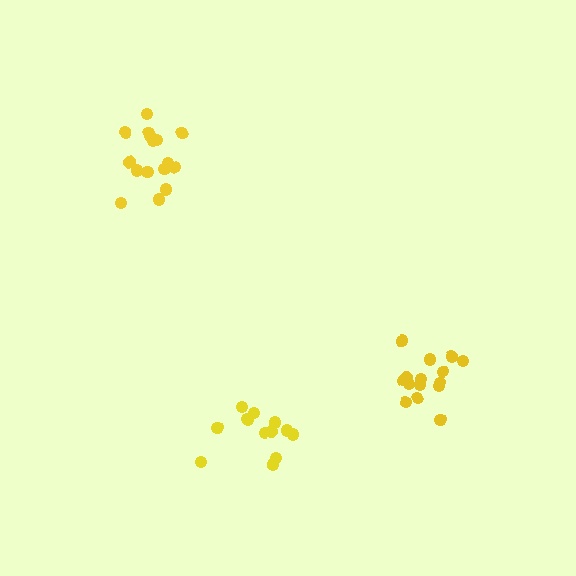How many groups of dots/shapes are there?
There are 3 groups.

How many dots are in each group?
Group 1: 16 dots, Group 2: 13 dots, Group 3: 15 dots (44 total).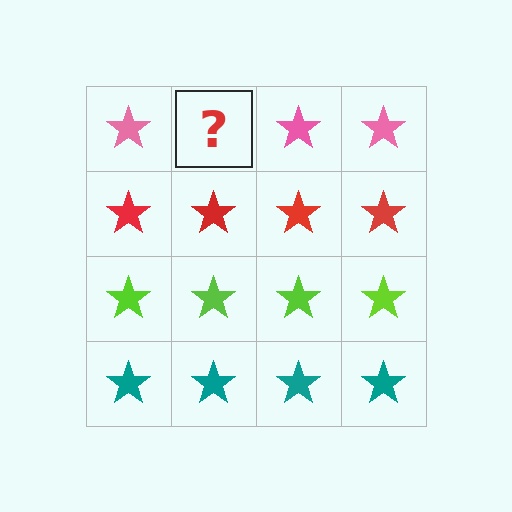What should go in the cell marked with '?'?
The missing cell should contain a pink star.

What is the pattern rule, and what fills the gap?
The rule is that each row has a consistent color. The gap should be filled with a pink star.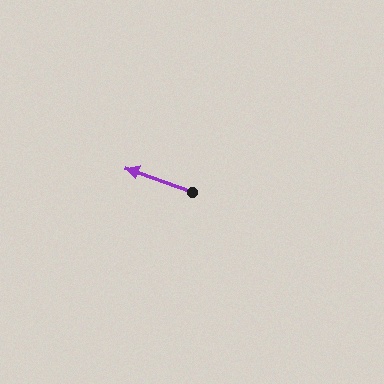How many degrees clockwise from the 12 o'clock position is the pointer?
Approximately 290 degrees.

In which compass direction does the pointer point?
West.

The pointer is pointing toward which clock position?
Roughly 10 o'clock.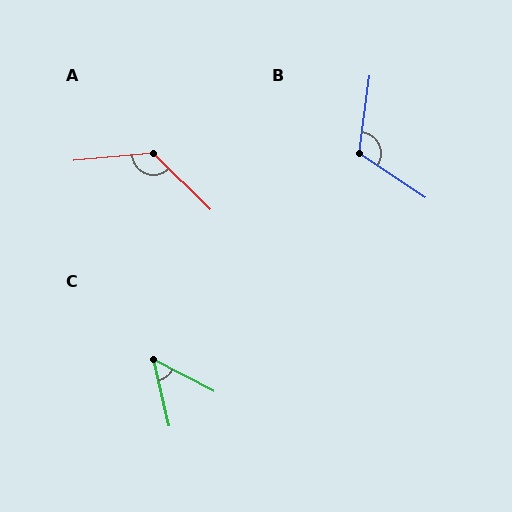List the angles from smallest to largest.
C (50°), B (116°), A (131°).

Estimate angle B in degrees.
Approximately 116 degrees.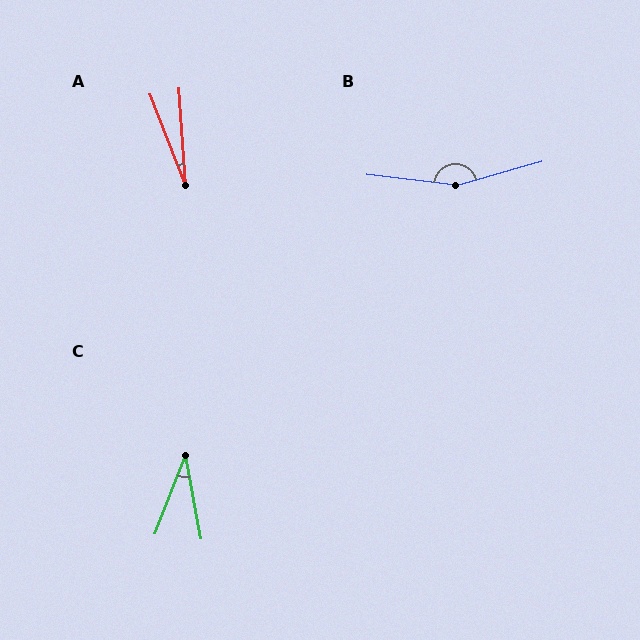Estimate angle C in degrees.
Approximately 31 degrees.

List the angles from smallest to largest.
A (18°), C (31°), B (157°).